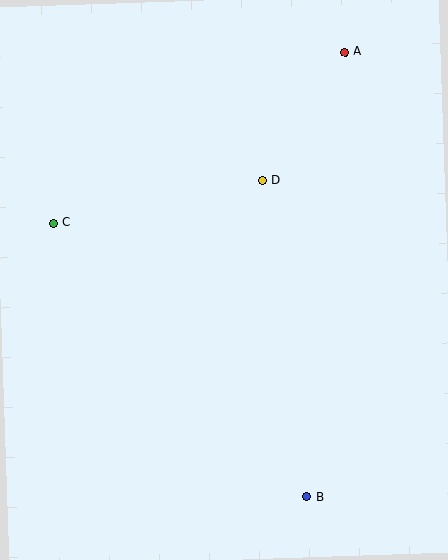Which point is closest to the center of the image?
Point D at (262, 180) is closest to the center.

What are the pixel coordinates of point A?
Point A is at (345, 52).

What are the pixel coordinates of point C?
Point C is at (53, 223).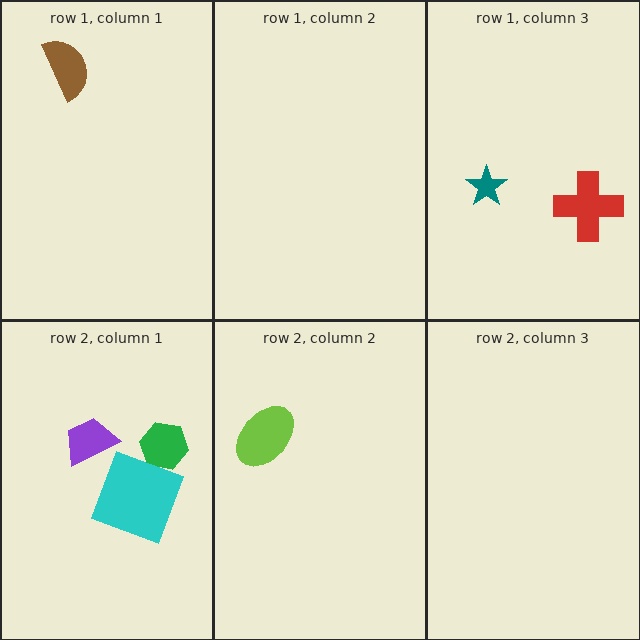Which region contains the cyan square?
The row 2, column 1 region.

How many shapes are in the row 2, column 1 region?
3.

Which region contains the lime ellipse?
The row 2, column 2 region.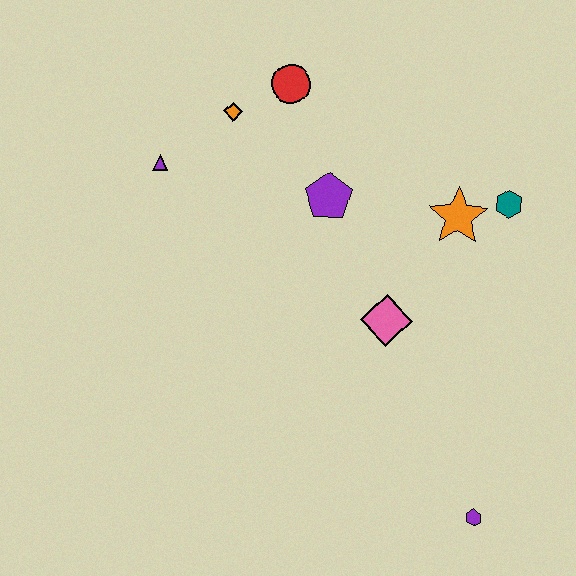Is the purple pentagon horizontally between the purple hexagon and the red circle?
Yes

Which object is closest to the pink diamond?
The orange star is closest to the pink diamond.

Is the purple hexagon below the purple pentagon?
Yes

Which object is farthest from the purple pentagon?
The purple hexagon is farthest from the purple pentagon.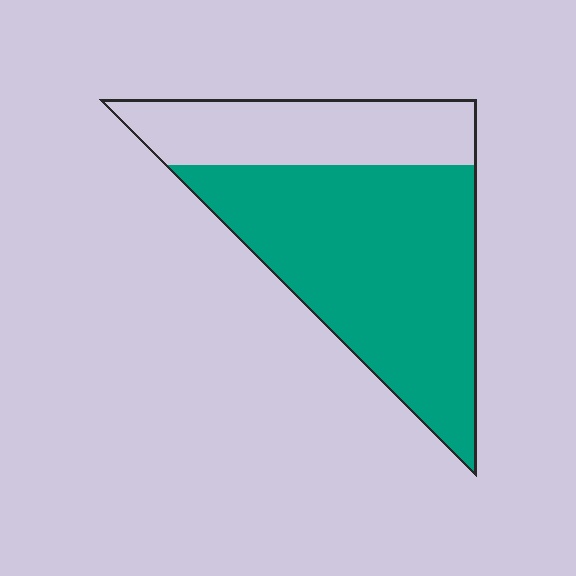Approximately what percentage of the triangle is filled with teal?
Approximately 70%.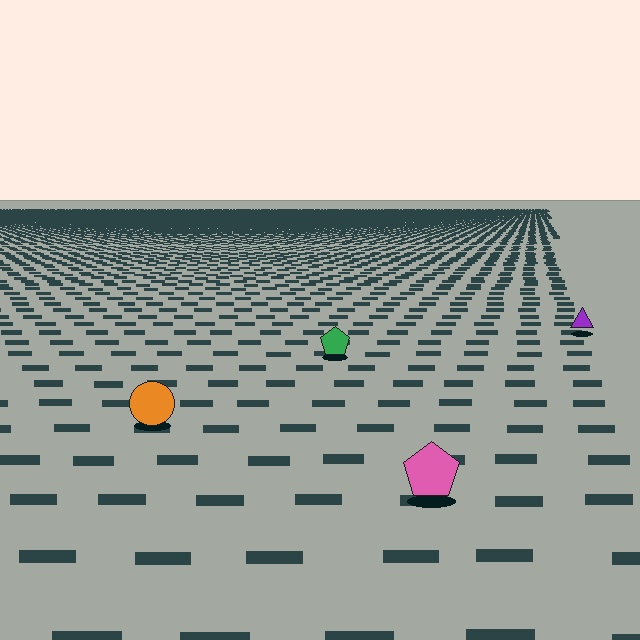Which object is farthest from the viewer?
The purple triangle is farthest from the viewer. It appears smaller and the ground texture around it is denser.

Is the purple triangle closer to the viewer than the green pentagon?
No. The green pentagon is closer — you can tell from the texture gradient: the ground texture is coarser near it.